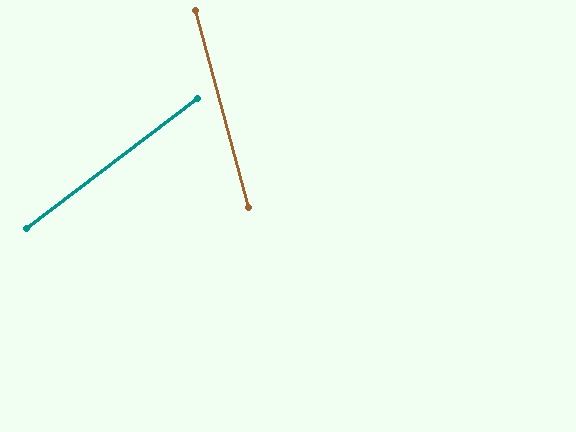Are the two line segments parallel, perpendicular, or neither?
Neither parallel nor perpendicular — they differ by about 68°.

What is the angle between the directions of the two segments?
Approximately 68 degrees.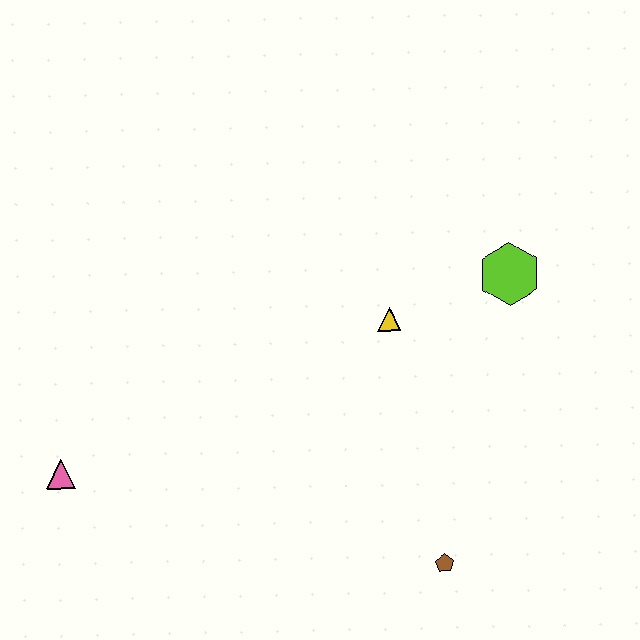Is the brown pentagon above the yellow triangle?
No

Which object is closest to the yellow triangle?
The lime hexagon is closest to the yellow triangle.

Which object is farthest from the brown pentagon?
The pink triangle is farthest from the brown pentagon.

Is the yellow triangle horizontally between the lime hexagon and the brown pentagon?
No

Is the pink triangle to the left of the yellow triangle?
Yes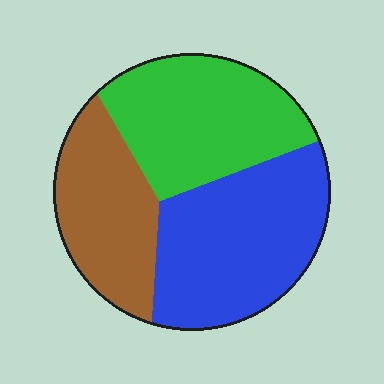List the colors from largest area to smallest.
From largest to smallest: blue, green, brown.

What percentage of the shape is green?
Green covers roughly 35% of the shape.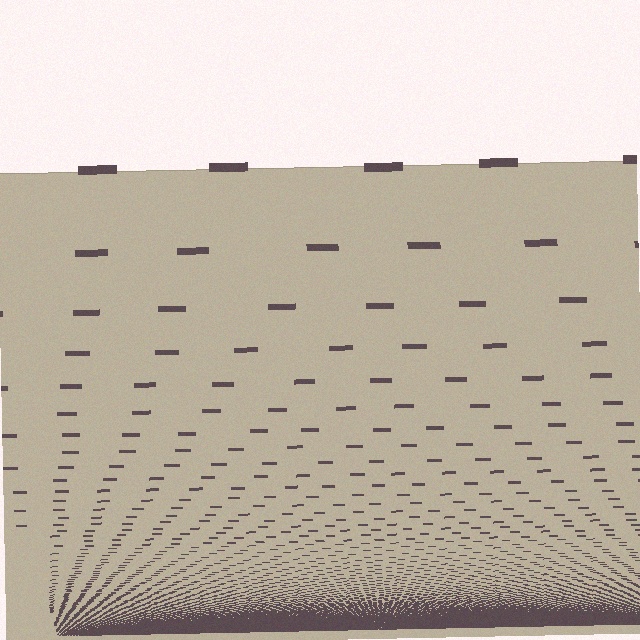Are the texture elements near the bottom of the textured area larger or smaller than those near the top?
Smaller. The gradient is inverted — elements near the bottom are smaller and denser.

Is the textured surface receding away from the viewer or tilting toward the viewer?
The surface appears to tilt toward the viewer. Texture elements get larger and sparser toward the top.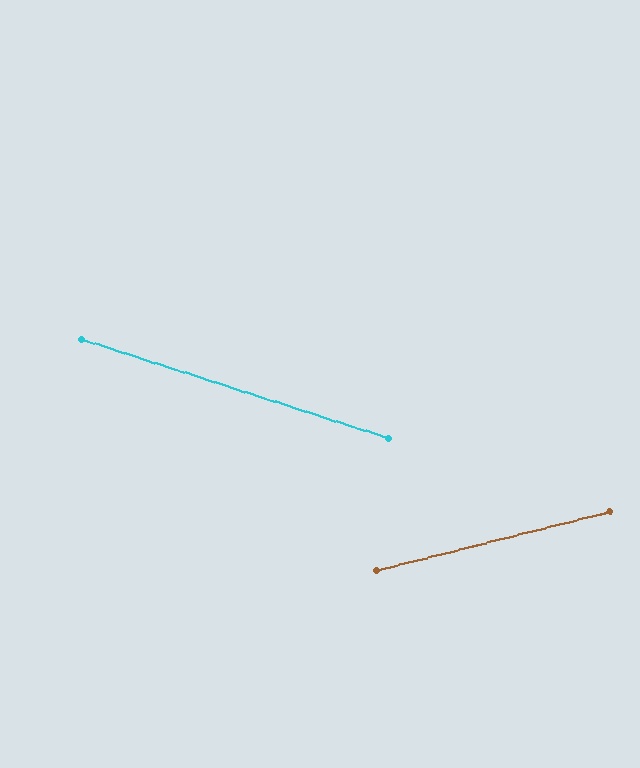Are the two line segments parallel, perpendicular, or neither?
Neither parallel nor perpendicular — they differ by about 32°.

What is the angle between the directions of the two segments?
Approximately 32 degrees.